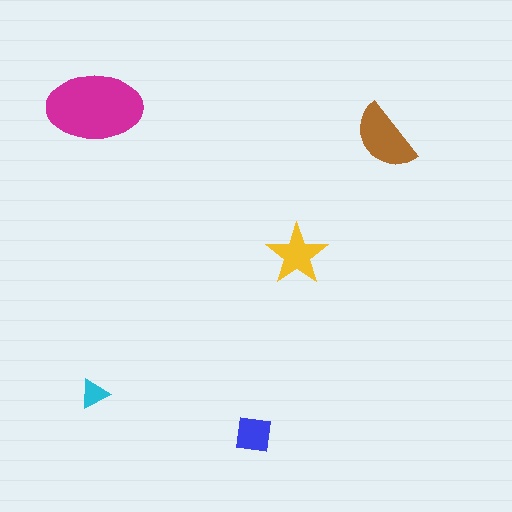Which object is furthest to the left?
The cyan triangle is leftmost.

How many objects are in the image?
There are 5 objects in the image.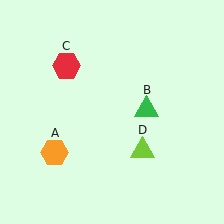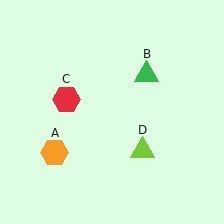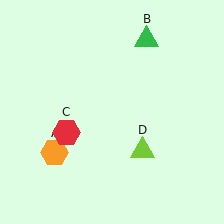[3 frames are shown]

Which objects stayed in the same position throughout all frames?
Orange hexagon (object A) and lime triangle (object D) remained stationary.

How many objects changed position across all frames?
2 objects changed position: green triangle (object B), red hexagon (object C).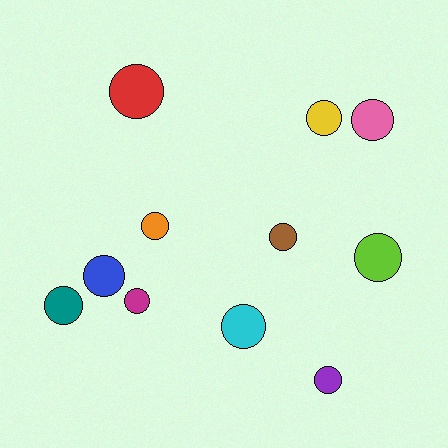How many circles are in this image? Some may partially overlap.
There are 11 circles.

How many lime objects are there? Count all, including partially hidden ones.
There is 1 lime object.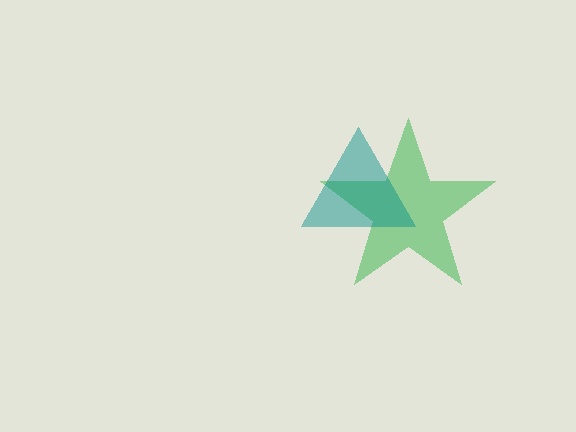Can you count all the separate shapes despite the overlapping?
Yes, there are 2 separate shapes.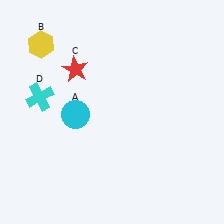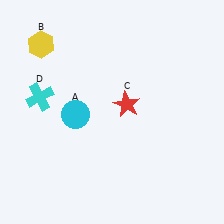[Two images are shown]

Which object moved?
The red star (C) moved right.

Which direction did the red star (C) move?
The red star (C) moved right.